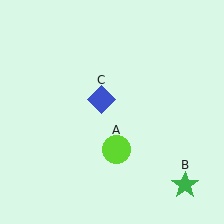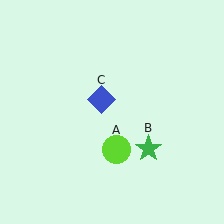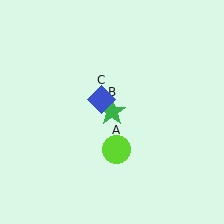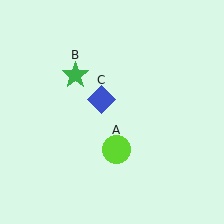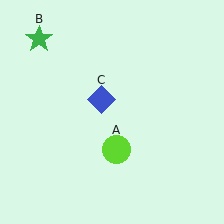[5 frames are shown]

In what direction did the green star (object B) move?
The green star (object B) moved up and to the left.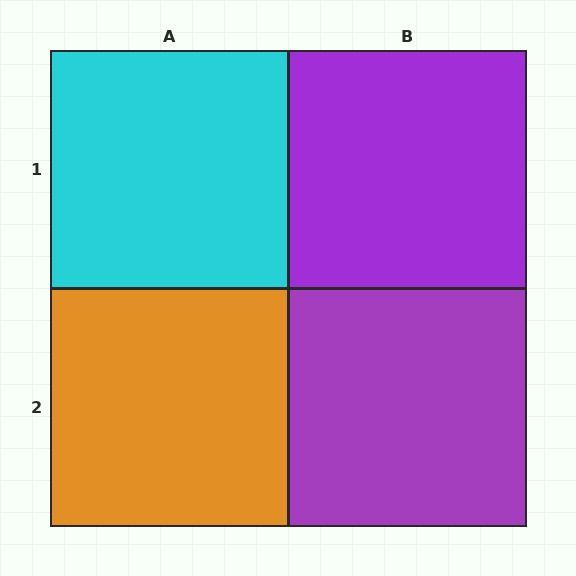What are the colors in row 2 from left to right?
Orange, purple.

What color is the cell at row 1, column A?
Cyan.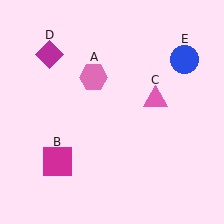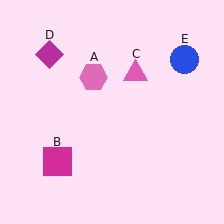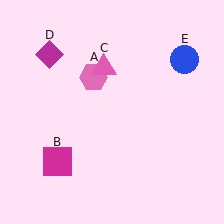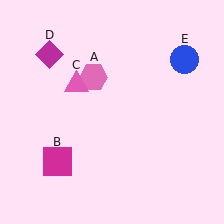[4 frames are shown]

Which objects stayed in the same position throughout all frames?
Pink hexagon (object A) and magenta square (object B) and magenta diamond (object D) and blue circle (object E) remained stationary.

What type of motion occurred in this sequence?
The pink triangle (object C) rotated counterclockwise around the center of the scene.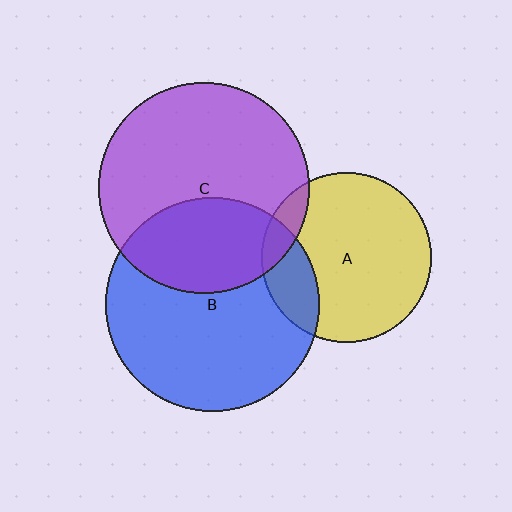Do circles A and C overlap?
Yes.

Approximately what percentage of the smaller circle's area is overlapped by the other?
Approximately 10%.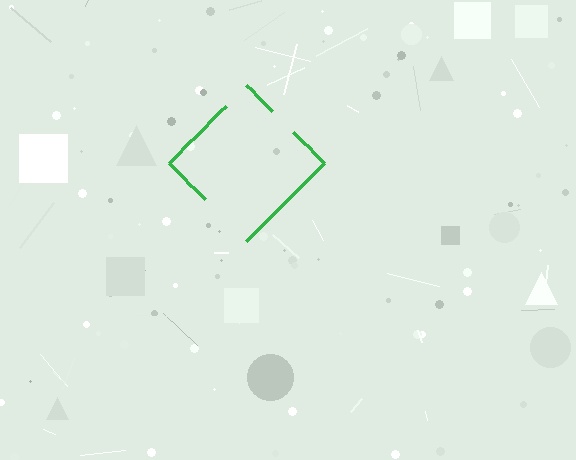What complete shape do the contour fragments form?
The contour fragments form a diamond.